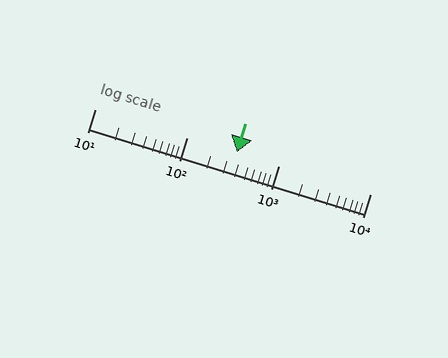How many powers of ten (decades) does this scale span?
The scale spans 3 decades, from 10 to 10000.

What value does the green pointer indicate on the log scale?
The pointer indicates approximately 350.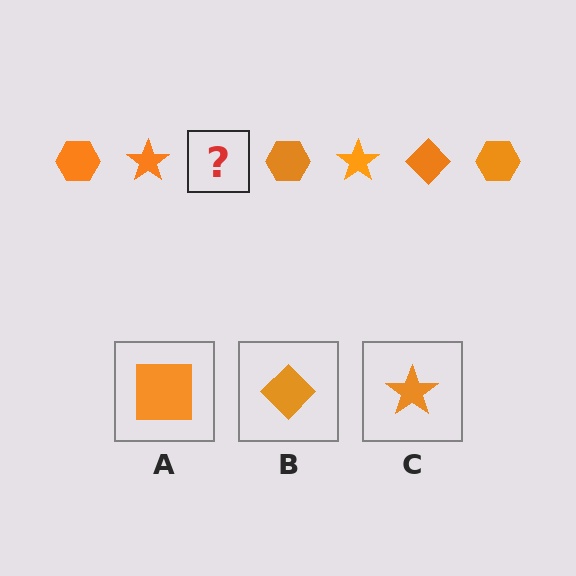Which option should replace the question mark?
Option B.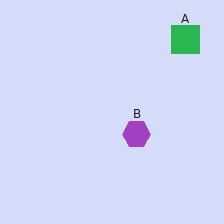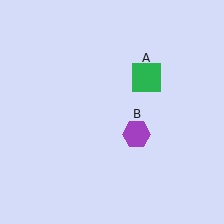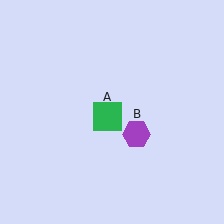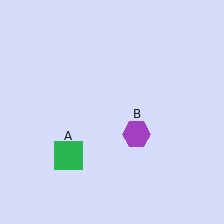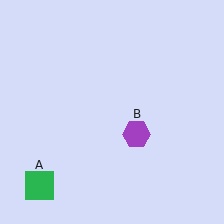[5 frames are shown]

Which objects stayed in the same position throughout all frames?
Purple hexagon (object B) remained stationary.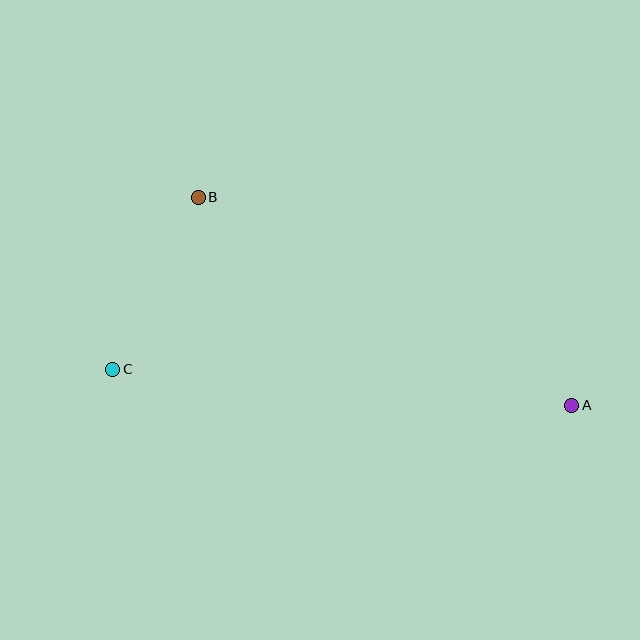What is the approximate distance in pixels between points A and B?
The distance between A and B is approximately 427 pixels.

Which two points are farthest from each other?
Points A and C are farthest from each other.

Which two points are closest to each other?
Points B and C are closest to each other.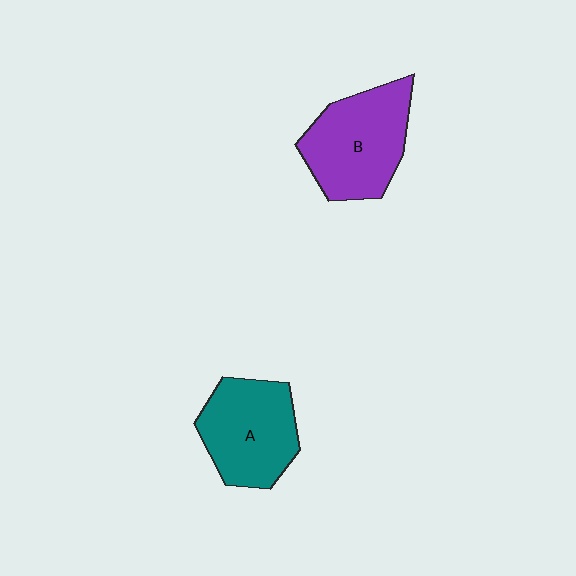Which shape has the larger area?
Shape B (purple).